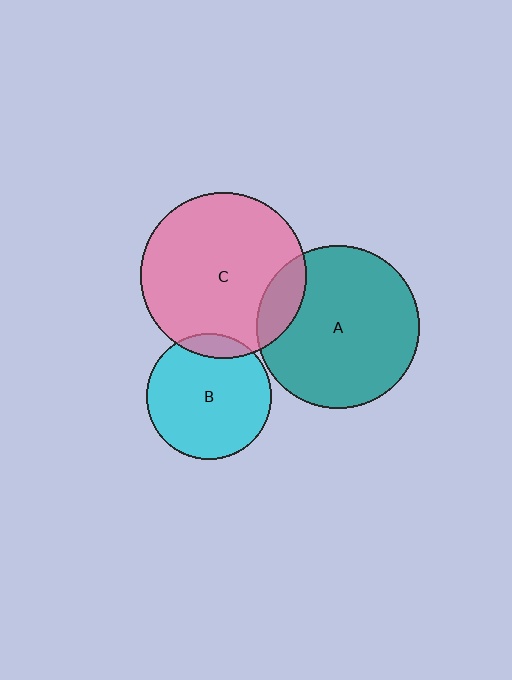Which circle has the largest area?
Circle C (pink).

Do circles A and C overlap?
Yes.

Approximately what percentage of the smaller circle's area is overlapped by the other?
Approximately 15%.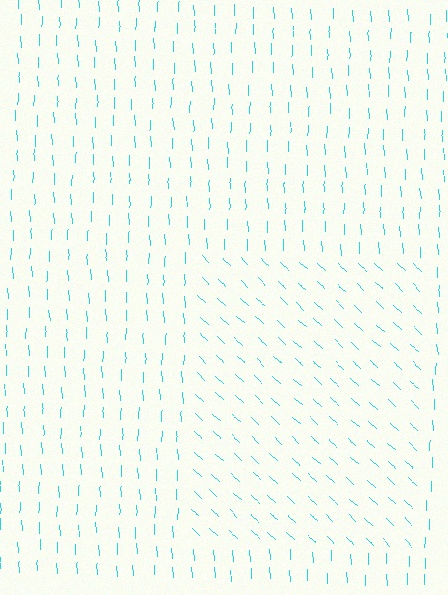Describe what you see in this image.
The image is filled with small cyan line segments. A rectangle region in the image has lines oriented differently from the surrounding lines, creating a visible texture boundary.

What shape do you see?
I see a rectangle.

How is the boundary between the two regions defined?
The boundary is defined purely by a change in line orientation (approximately 45 degrees difference). All lines are the same color and thickness.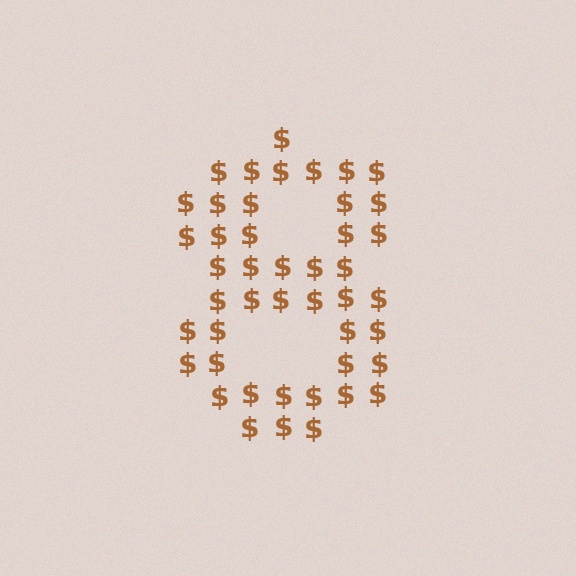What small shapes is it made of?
It is made of small dollar signs.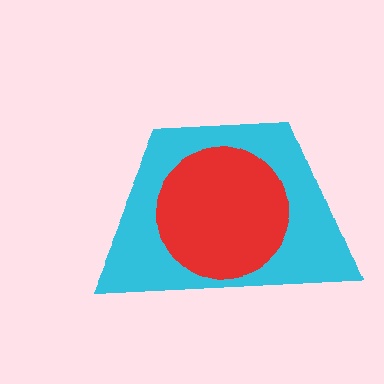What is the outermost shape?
The cyan trapezoid.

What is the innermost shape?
The red circle.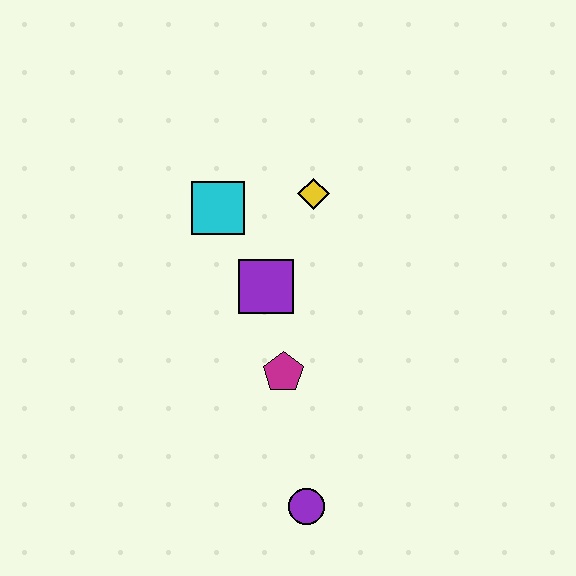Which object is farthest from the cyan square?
The purple circle is farthest from the cyan square.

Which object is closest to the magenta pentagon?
The purple square is closest to the magenta pentagon.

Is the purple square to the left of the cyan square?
No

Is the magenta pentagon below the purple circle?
No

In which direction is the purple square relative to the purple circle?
The purple square is above the purple circle.